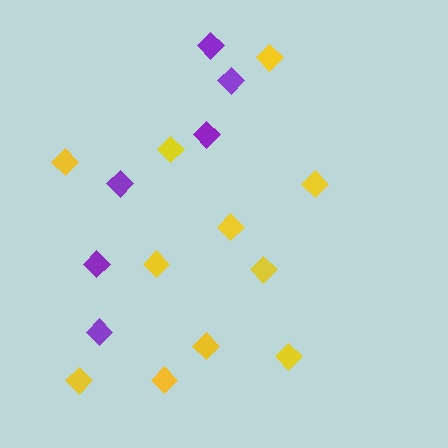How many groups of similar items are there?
There are 2 groups: one group of purple diamonds (6) and one group of yellow diamonds (11).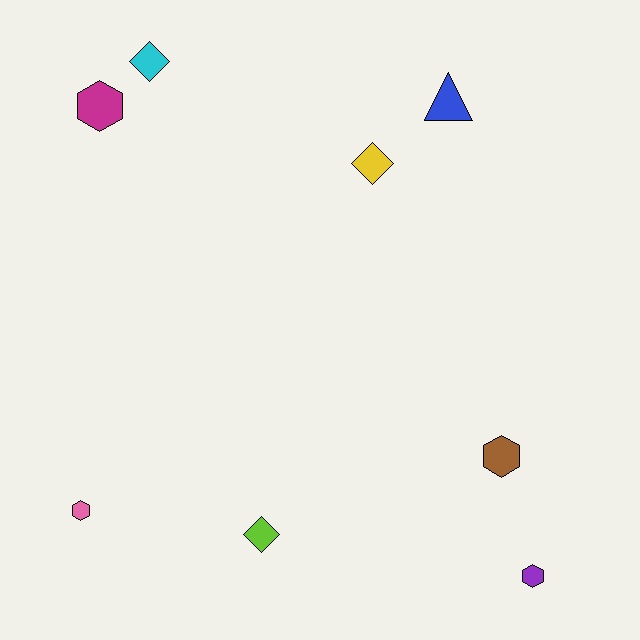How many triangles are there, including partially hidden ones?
There is 1 triangle.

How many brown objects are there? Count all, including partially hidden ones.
There is 1 brown object.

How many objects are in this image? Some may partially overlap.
There are 8 objects.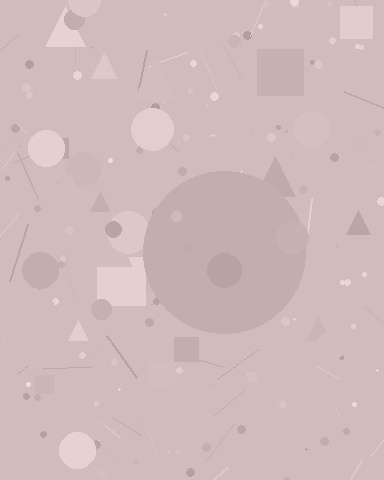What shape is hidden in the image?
A circle is hidden in the image.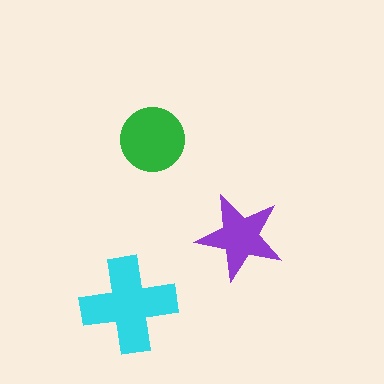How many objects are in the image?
There are 3 objects in the image.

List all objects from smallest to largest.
The purple star, the green circle, the cyan cross.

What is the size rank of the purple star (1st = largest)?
3rd.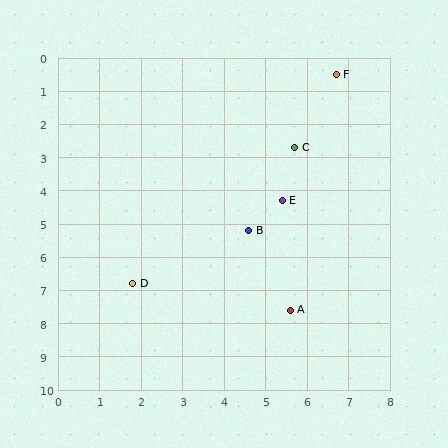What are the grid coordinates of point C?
Point C is at approximately (5.7, 2.7).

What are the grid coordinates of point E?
Point E is at approximately (5.4, 4.3).